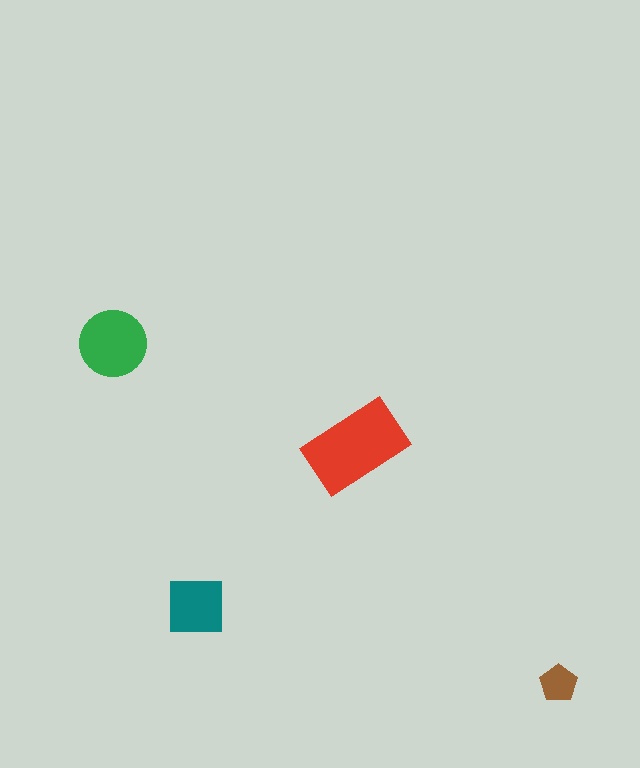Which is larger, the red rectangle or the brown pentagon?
The red rectangle.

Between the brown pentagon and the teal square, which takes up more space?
The teal square.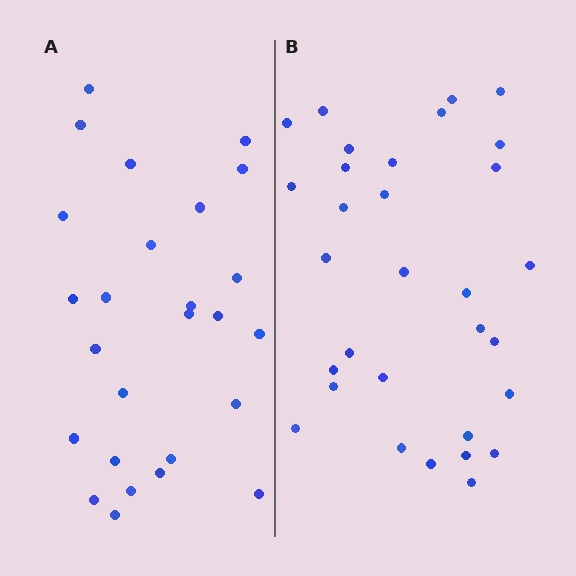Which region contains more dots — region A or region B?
Region B (the right region) has more dots.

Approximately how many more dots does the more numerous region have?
Region B has about 5 more dots than region A.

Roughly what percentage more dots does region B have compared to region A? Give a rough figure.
About 20% more.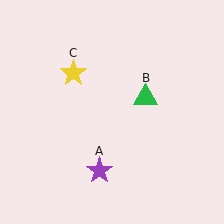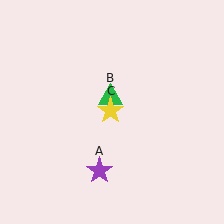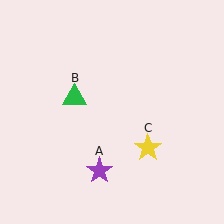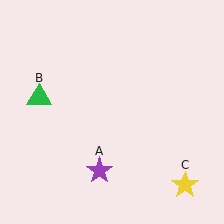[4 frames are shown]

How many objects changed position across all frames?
2 objects changed position: green triangle (object B), yellow star (object C).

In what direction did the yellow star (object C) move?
The yellow star (object C) moved down and to the right.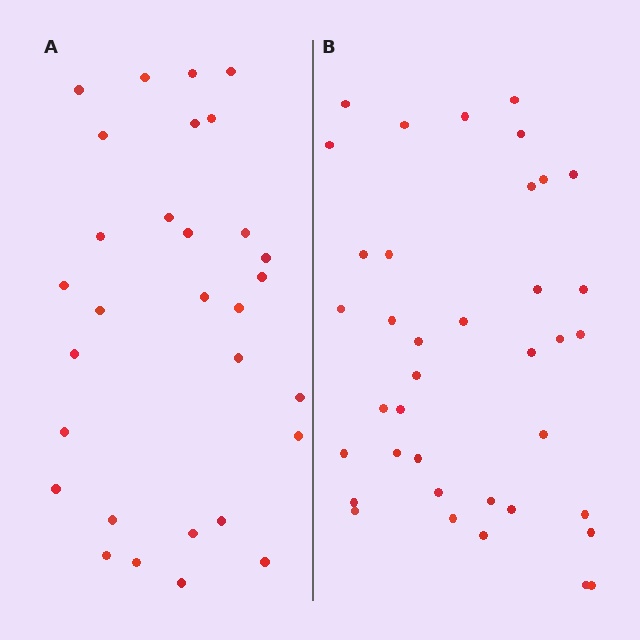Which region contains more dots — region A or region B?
Region B (the right region) has more dots.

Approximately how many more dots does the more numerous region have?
Region B has roughly 8 or so more dots than region A.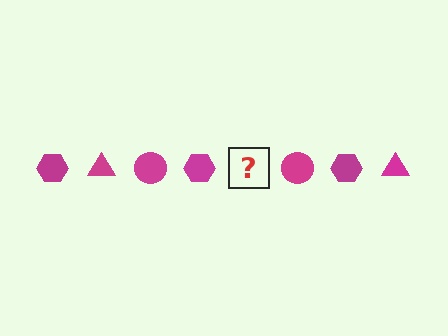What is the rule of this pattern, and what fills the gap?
The rule is that the pattern cycles through hexagon, triangle, circle shapes in magenta. The gap should be filled with a magenta triangle.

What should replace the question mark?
The question mark should be replaced with a magenta triangle.